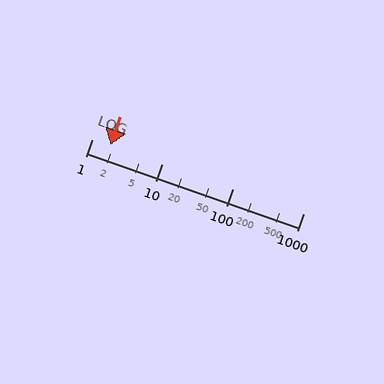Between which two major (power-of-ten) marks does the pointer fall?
The pointer is between 1 and 10.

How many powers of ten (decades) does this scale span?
The scale spans 3 decades, from 1 to 1000.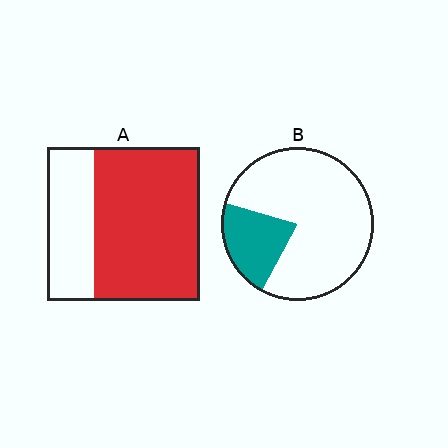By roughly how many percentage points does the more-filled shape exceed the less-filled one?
By roughly 50 percentage points (A over B).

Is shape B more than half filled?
No.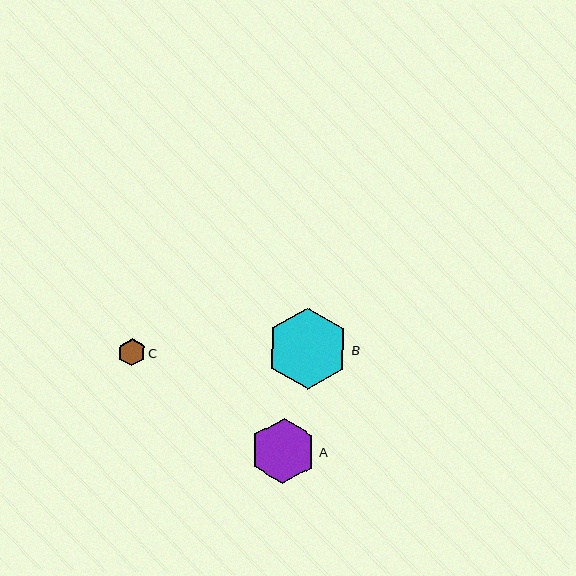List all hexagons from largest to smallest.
From largest to smallest: B, A, C.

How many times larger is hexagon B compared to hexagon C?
Hexagon B is approximately 3.0 times the size of hexagon C.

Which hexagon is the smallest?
Hexagon C is the smallest with a size of approximately 27 pixels.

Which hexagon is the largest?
Hexagon B is the largest with a size of approximately 81 pixels.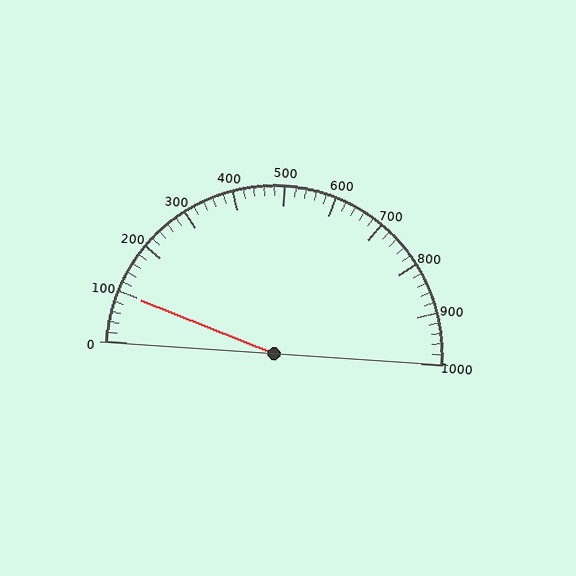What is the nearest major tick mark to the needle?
The nearest major tick mark is 100.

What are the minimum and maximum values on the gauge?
The gauge ranges from 0 to 1000.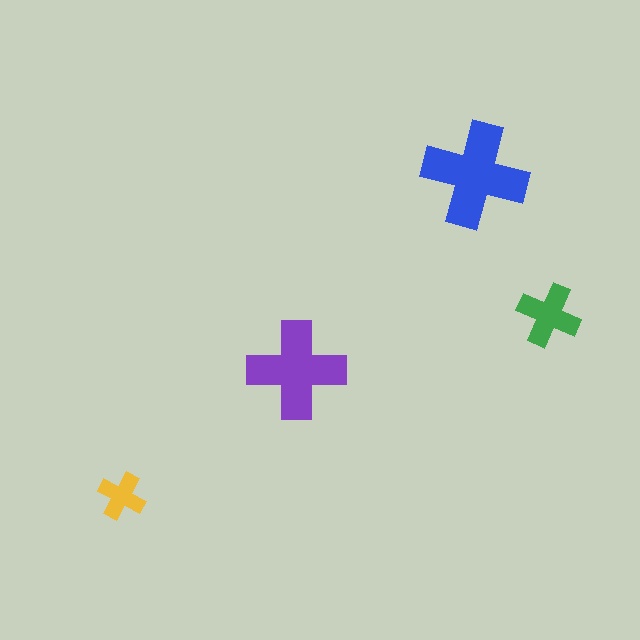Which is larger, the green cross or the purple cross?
The purple one.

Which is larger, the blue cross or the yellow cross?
The blue one.